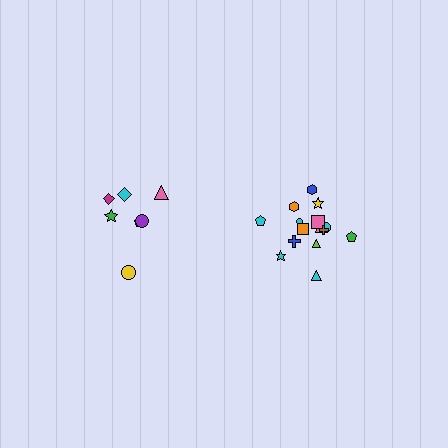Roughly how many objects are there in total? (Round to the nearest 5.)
Roughly 20 objects in total.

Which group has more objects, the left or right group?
The right group.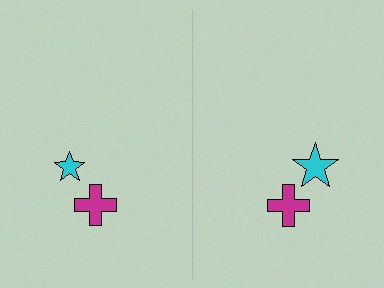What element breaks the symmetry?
The cyan star on the right side has a different size than its mirror counterpart.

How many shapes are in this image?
There are 4 shapes in this image.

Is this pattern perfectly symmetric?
No, the pattern is not perfectly symmetric. The cyan star on the right side has a different size than its mirror counterpart.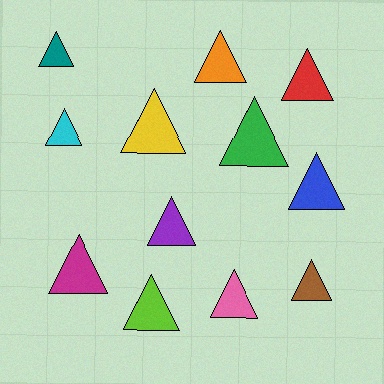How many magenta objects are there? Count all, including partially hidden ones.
There is 1 magenta object.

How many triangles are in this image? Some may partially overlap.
There are 12 triangles.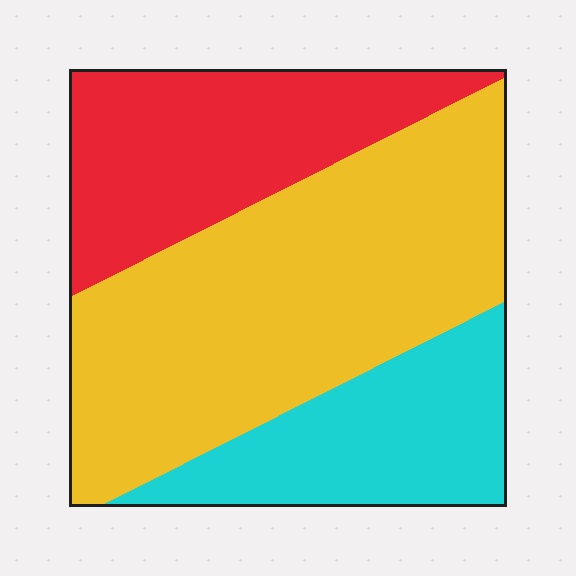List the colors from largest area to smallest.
From largest to smallest: yellow, red, cyan.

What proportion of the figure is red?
Red covers about 25% of the figure.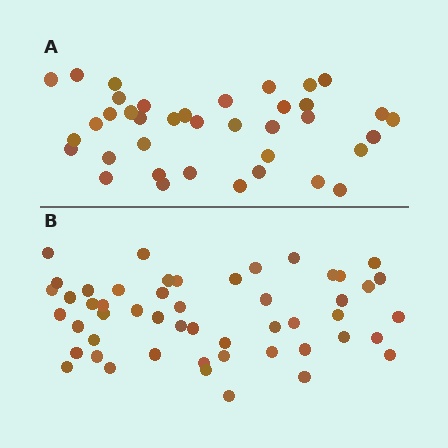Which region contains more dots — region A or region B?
Region B (the bottom region) has more dots.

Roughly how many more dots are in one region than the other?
Region B has approximately 15 more dots than region A.